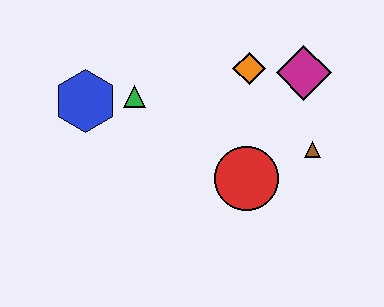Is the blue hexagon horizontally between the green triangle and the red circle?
No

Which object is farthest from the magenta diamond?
The blue hexagon is farthest from the magenta diamond.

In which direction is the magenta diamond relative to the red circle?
The magenta diamond is above the red circle.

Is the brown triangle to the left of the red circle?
No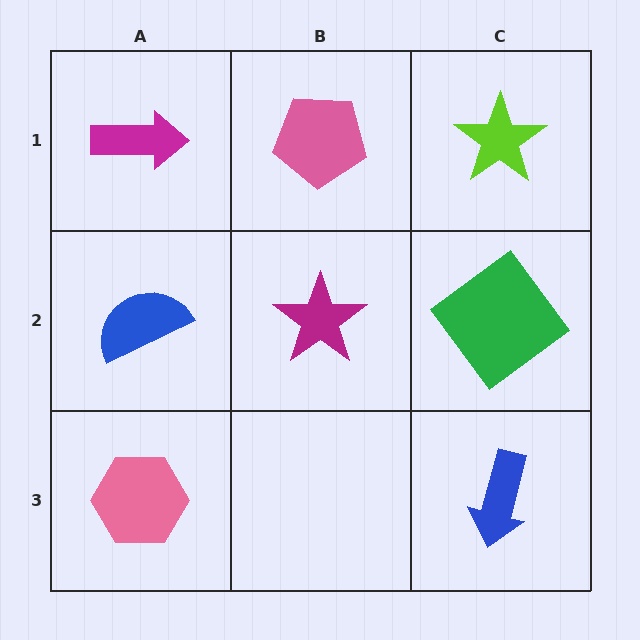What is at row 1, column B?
A pink pentagon.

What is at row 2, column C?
A green diamond.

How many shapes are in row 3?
2 shapes.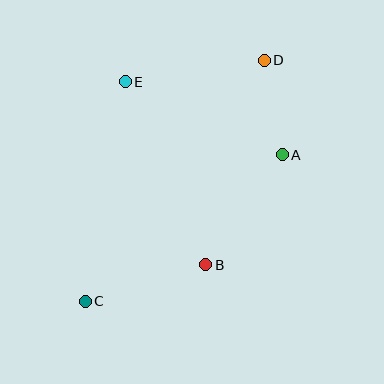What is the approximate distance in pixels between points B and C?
The distance between B and C is approximately 126 pixels.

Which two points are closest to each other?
Points A and D are closest to each other.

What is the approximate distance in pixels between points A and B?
The distance between A and B is approximately 134 pixels.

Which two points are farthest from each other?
Points C and D are farthest from each other.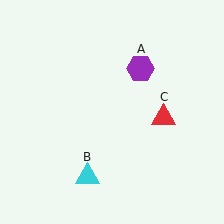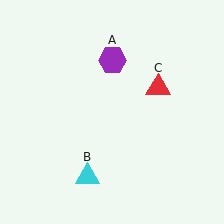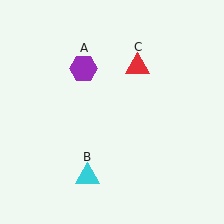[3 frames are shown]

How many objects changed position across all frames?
2 objects changed position: purple hexagon (object A), red triangle (object C).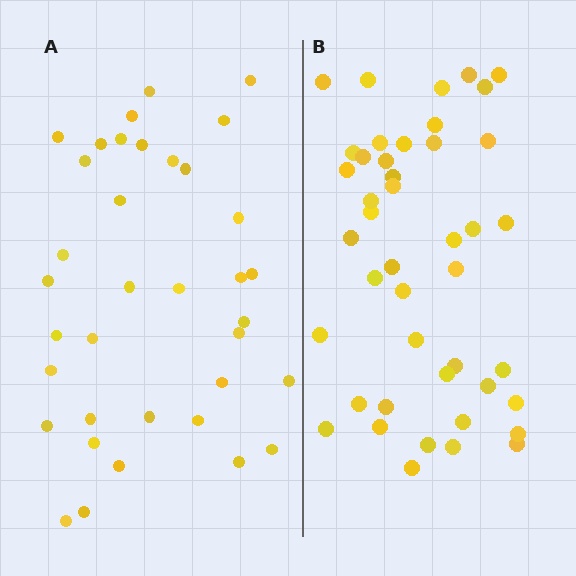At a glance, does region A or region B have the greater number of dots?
Region B (the right region) has more dots.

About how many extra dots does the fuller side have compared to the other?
Region B has roughly 8 or so more dots than region A.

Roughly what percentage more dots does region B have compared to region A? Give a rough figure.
About 20% more.